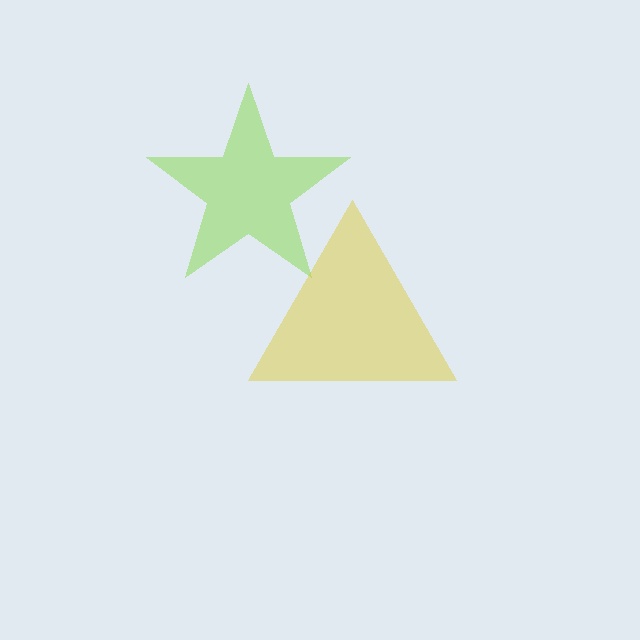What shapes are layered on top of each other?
The layered shapes are: a lime star, a yellow triangle.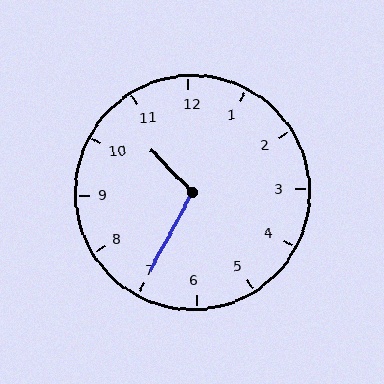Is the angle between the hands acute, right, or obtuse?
It is obtuse.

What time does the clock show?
10:35.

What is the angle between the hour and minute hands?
Approximately 108 degrees.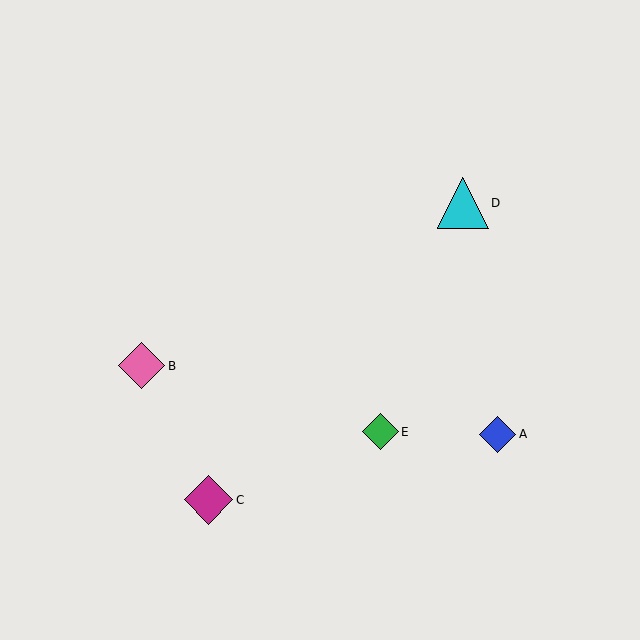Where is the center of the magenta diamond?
The center of the magenta diamond is at (209, 500).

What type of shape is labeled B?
Shape B is a pink diamond.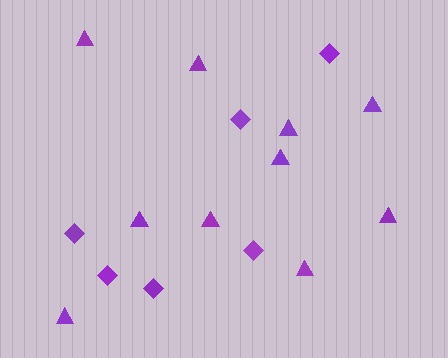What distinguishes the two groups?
There are 2 groups: one group of diamonds (6) and one group of triangles (10).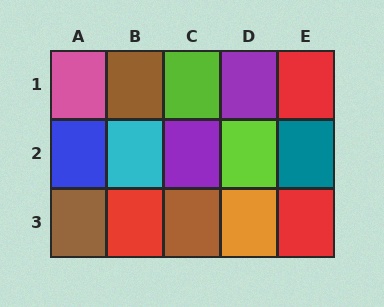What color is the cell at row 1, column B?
Brown.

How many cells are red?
3 cells are red.